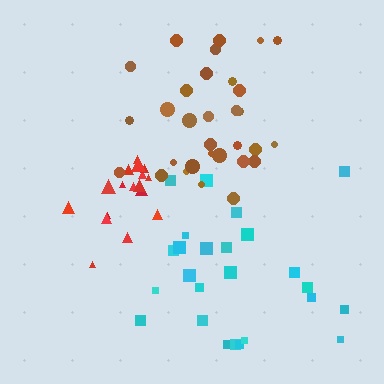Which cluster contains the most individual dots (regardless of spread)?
Brown (31).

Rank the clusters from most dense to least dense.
red, brown, cyan.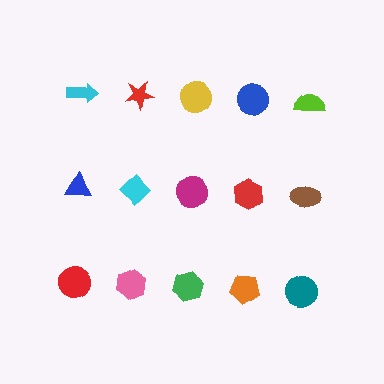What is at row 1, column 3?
A yellow circle.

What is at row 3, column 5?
A teal circle.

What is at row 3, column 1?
A red circle.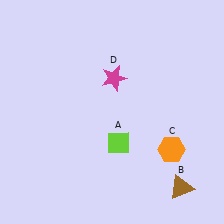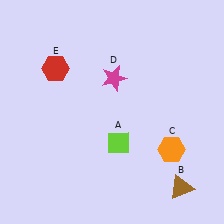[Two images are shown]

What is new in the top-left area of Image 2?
A red hexagon (E) was added in the top-left area of Image 2.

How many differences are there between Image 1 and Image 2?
There is 1 difference between the two images.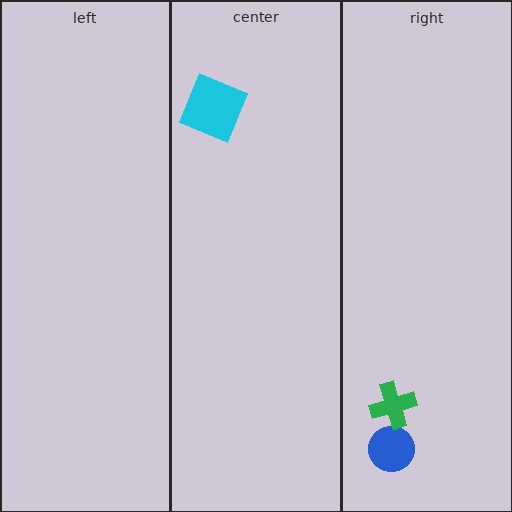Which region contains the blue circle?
The right region.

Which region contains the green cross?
The right region.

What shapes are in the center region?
The cyan square.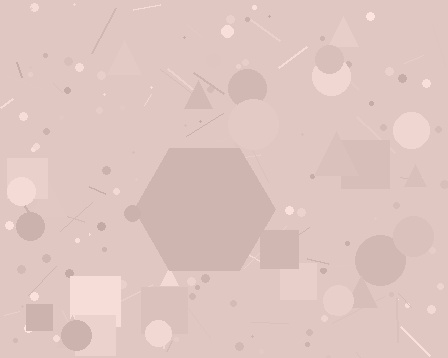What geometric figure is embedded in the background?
A hexagon is embedded in the background.